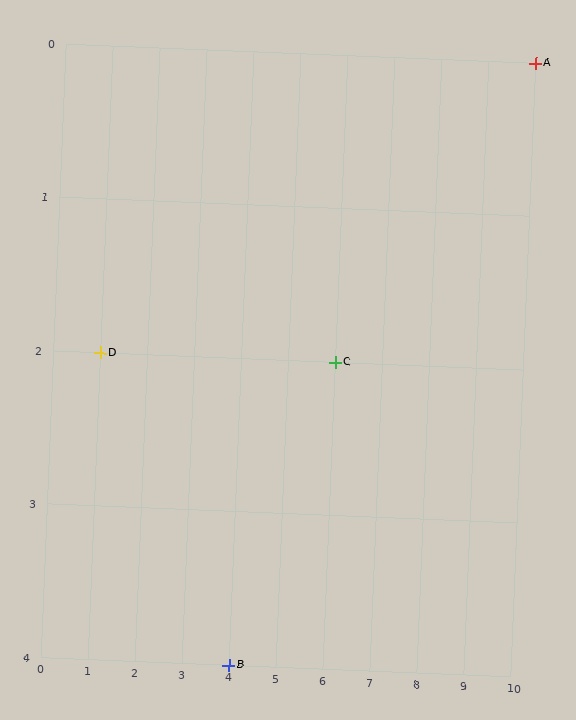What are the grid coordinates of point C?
Point C is at grid coordinates (6, 2).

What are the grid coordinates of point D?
Point D is at grid coordinates (1, 2).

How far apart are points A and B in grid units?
Points A and B are 6 columns and 4 rows apart (about 7.2 grid units diagonally).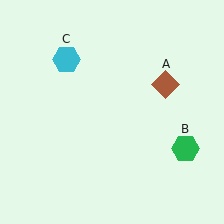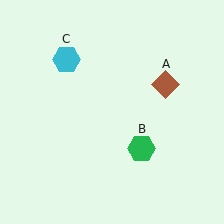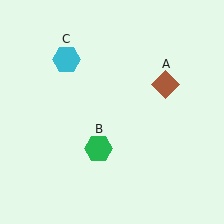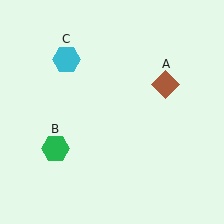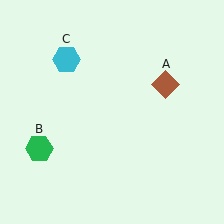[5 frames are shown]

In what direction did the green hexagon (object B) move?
The green hexagon (object B) moved left.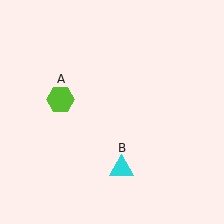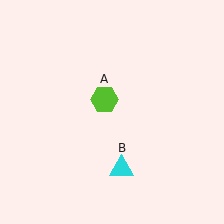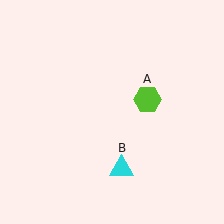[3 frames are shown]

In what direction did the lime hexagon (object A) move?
The lime hexagon (object A) moved right.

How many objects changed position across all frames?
1 object changed position: lime hexagon (object A).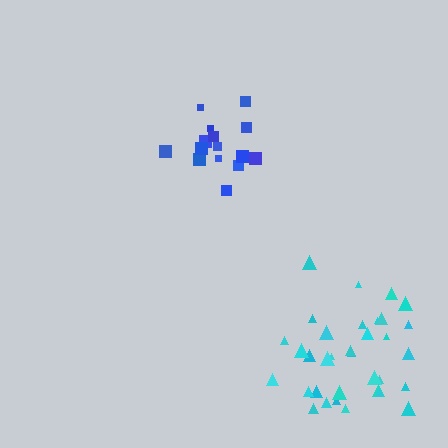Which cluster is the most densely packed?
Blue.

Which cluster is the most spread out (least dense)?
Cyan.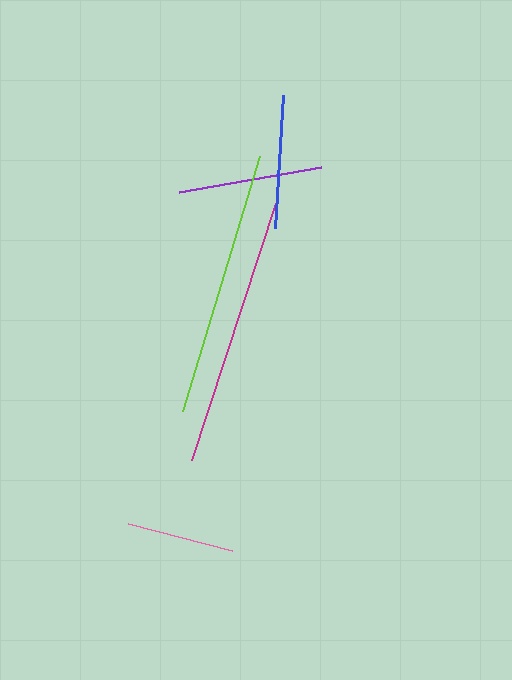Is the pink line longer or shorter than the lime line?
The lime line is longer than the pink line.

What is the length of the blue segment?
The blue segment is approximately 134 pixels long.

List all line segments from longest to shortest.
From longest to shortest: magenta, lime, purple, blue, pink.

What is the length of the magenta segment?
The magenta segment is approximately 271 pixels long.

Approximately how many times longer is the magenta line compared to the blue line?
The magenta line is approximately 2.0 times the length of the blue line.